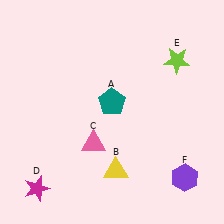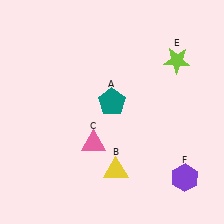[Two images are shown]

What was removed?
The magenta star (D) was removed in Image 2.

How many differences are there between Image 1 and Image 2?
There is 1 difference between the two images.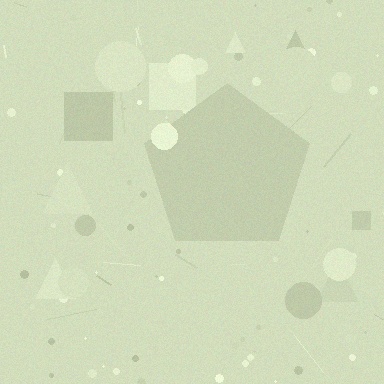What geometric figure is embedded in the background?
A pentagon is embedded in the background.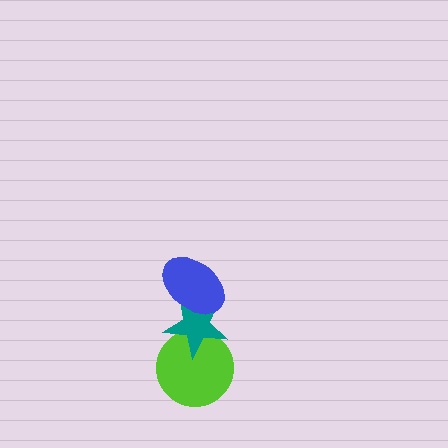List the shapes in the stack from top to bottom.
From top to bottom: the blue ellipse, the teal star, the lime circle.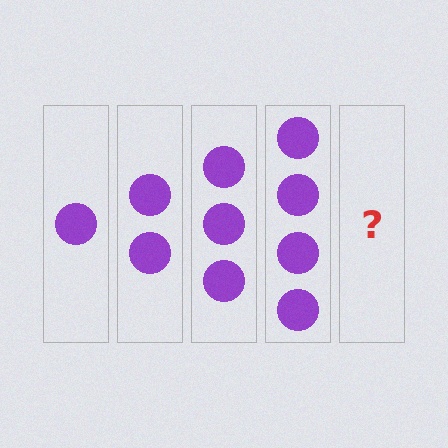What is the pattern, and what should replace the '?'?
The pattern is that each step adds one more circle. The '?' should be 5 circles.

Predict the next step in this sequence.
The next step is 5 circles.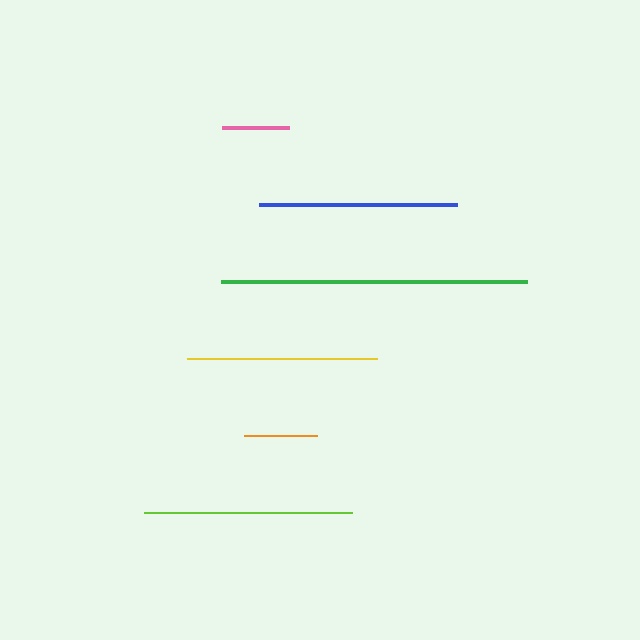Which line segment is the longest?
The green line is the longest at approximately 306 pixels.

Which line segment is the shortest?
The pink line is the shortest at approximately 68 pixels.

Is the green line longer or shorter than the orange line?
The green line is longer than the orange line.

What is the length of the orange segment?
The orange segment is approximately 73 pixels long.